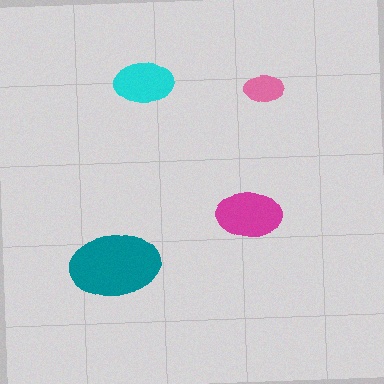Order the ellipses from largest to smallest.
the teal one, the magenta one, the cyan one, the pink one.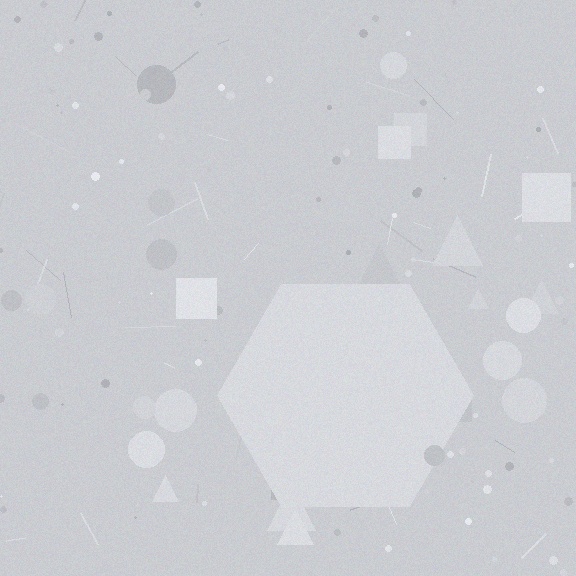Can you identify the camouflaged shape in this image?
The camouflaged shape is a hexagon.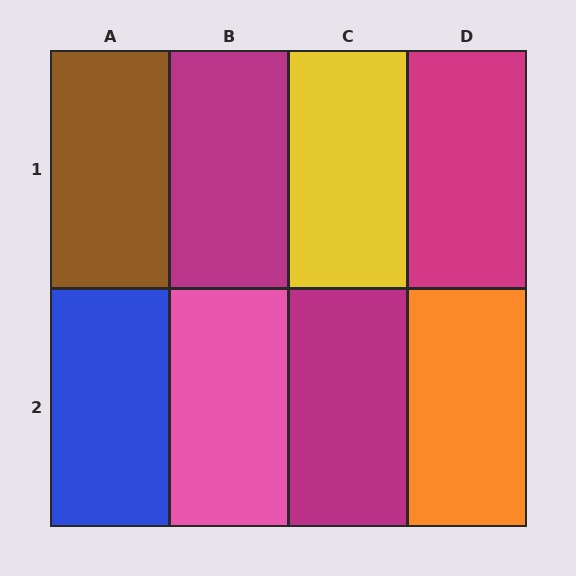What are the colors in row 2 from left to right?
Blue, pink, magenta, orange.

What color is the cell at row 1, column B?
Magenta.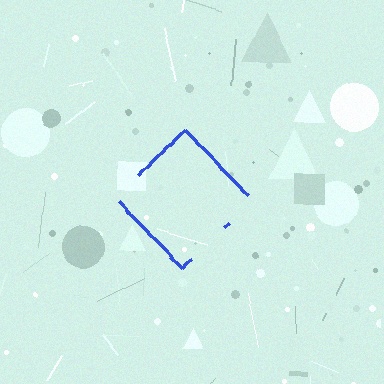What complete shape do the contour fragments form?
The contour fragments form a diamond.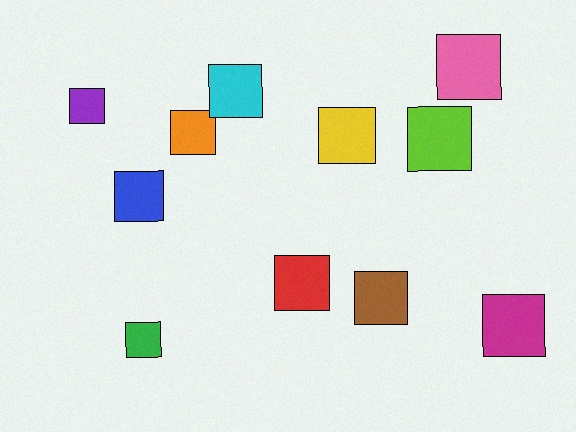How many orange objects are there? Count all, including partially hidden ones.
There is 1 orange object.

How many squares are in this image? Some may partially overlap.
There are 11 squares.